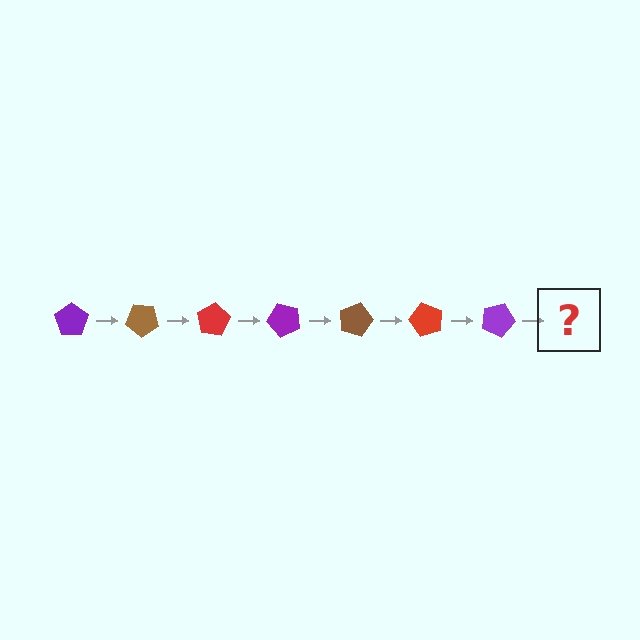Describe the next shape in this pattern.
It should be a brown pentagon, rotated 280 degrees from the start.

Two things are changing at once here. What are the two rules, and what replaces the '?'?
The two rules are that it rotates 40 degrees each step and the color cycles through purple, brown, and red. The '?' should be a brown pentagon, rotated 280 degrees from the start.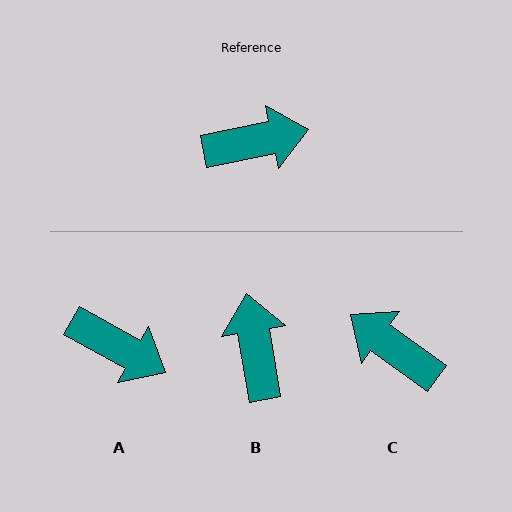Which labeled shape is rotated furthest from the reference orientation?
C, about 132 degrees away.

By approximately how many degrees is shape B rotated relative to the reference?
Approximately 88 degrees counter-clockwise.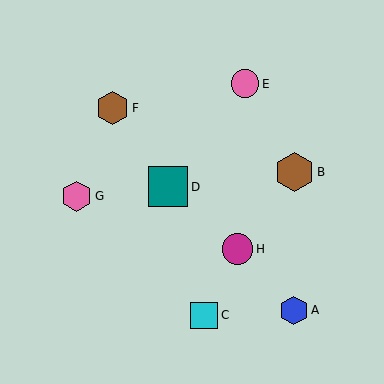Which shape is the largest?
The brown hexagon (labeled B) is the largest.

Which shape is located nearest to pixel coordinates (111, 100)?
The brown hexagon (labeled F) at (112, 108) is nearest to that location.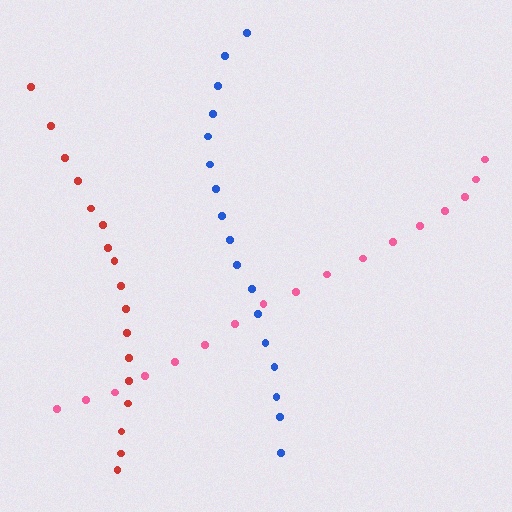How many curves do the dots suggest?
There are 3 distinct paths.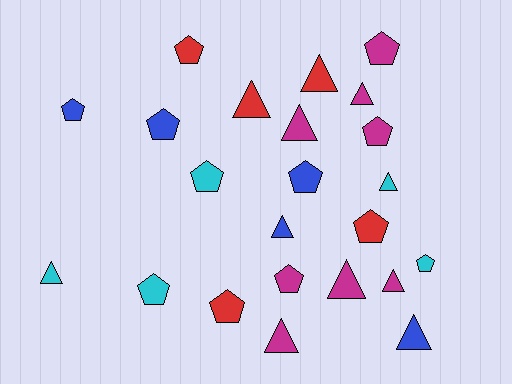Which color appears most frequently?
Magenta, with 8 objects.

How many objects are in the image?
There are 23 objects.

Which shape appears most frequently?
Pentagon, with 12 objects.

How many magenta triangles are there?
There are 5 magenta triangles.